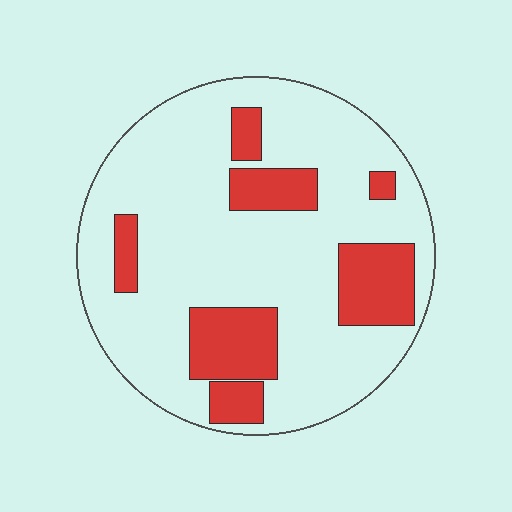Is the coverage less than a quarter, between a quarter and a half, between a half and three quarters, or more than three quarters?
Less than a quarter.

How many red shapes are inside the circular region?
7.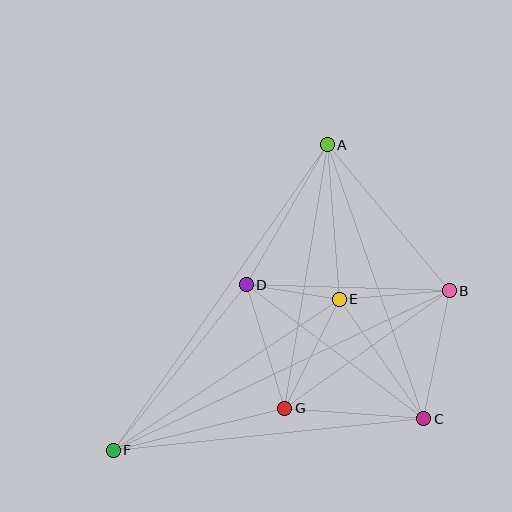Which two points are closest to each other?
Points D and E are closest to each other.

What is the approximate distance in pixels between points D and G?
The distance between D and G is approximately 130 pixels.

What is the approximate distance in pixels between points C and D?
The distance between C and D is approximately 223 pixels.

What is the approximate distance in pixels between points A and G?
The distance between A and G is approximately 267 pixels.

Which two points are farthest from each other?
Points A and F are farthest from each other.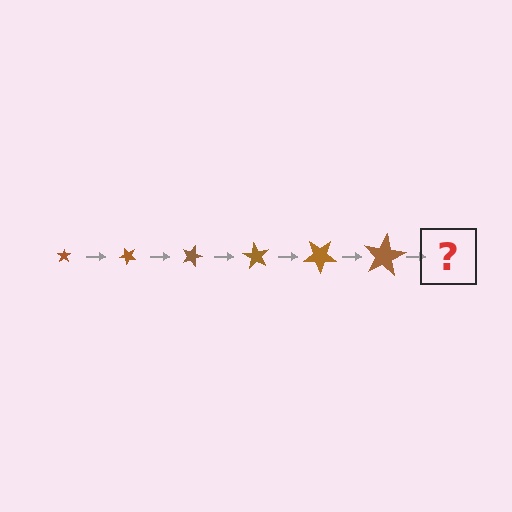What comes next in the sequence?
The next element should be a star, larger than the previous one and rotated 270 degrees from the start.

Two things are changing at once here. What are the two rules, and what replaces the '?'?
The two rules are that the star grows larger each step and it rotates 45 degrees each step. The '?' should be a star, larger than the previous one and rotated 270 degrees from the start.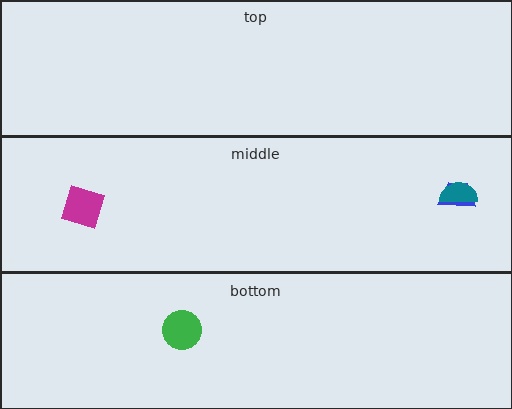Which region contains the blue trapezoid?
The middle region.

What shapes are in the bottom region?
The green circle.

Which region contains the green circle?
The bottom region.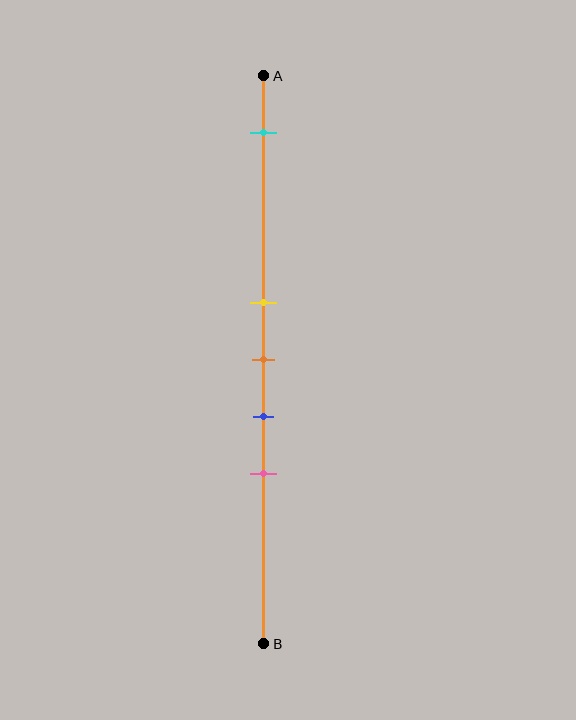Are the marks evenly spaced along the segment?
No, the marks are not evenly spaced.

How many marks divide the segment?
There are 5 marks dividing the segment.